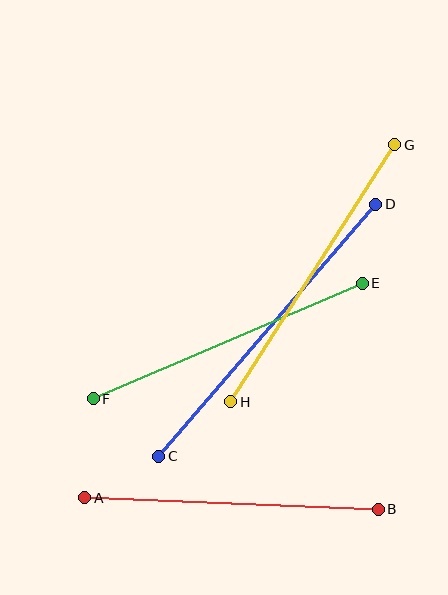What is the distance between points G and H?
The distance is approximately 305 pixels.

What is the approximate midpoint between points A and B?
The midpoint is at approximately (231, 503) pixels.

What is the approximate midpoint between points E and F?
The midpoint is at approximately (228, 341) pixels.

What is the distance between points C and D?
The distance is approximately 333 pixels.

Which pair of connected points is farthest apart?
Points C and D are farthest apart.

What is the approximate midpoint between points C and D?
The midpoint is at approximately (267, 330) pixels.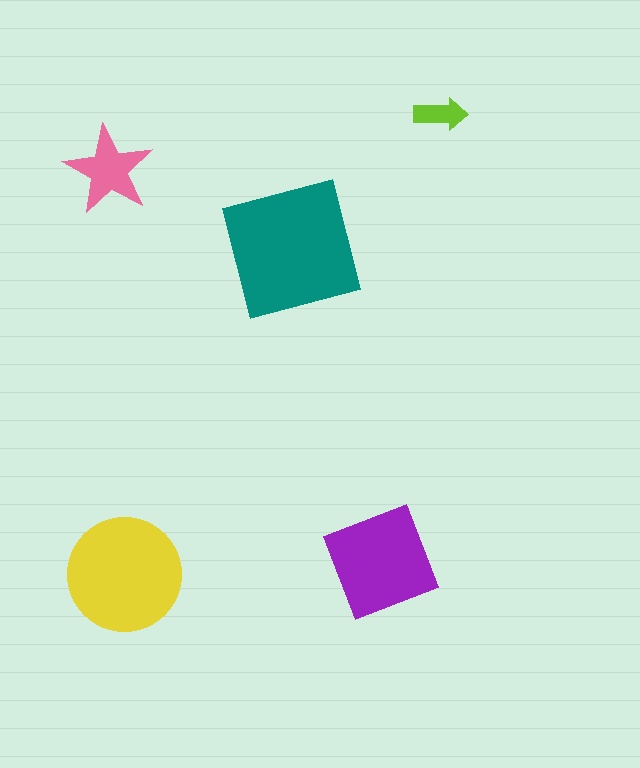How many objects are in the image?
There are 5 objects in the image.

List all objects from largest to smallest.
The teal square, the yellow circle, the purple diamond, the pink star, the lime arrow.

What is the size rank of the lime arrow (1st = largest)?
5th.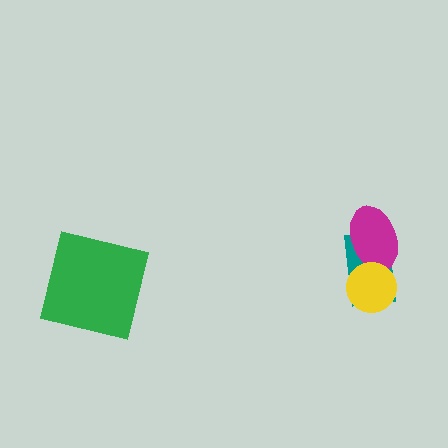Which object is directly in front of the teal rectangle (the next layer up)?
The magenta ellipse is directly in front of the teal rectangle.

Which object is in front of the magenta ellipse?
The yellow circle is in front of the magenta ellipse.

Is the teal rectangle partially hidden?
Yes, it is partially covered by another shape.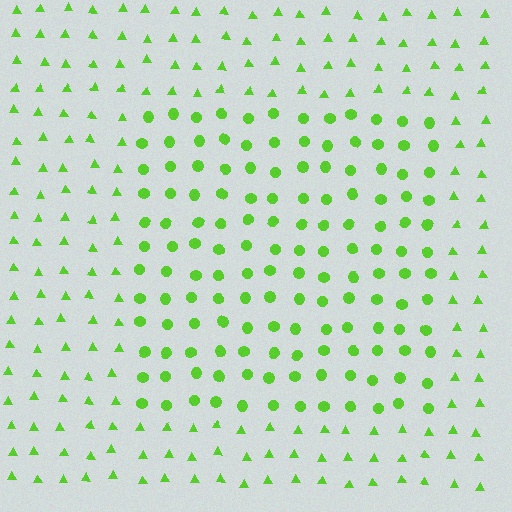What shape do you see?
I see a rectangle.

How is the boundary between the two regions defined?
The boundary is defined by a change in element shape: circles inside vs. triangles outside. All elements share the same color and spacing.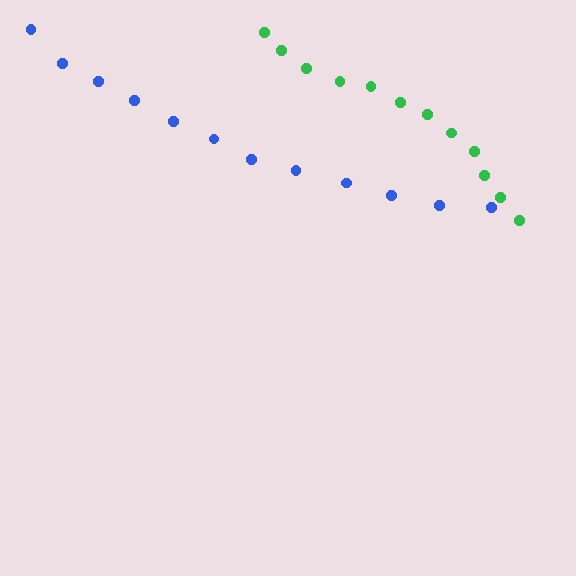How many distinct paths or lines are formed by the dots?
There are 2 distinct paths.